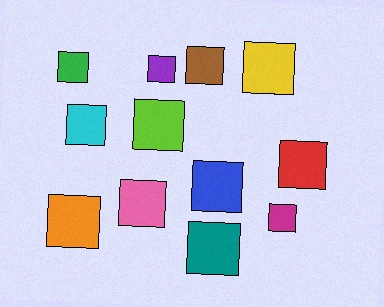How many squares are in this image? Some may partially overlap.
There are 12 squares.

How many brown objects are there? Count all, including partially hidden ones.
There is 1 brown object.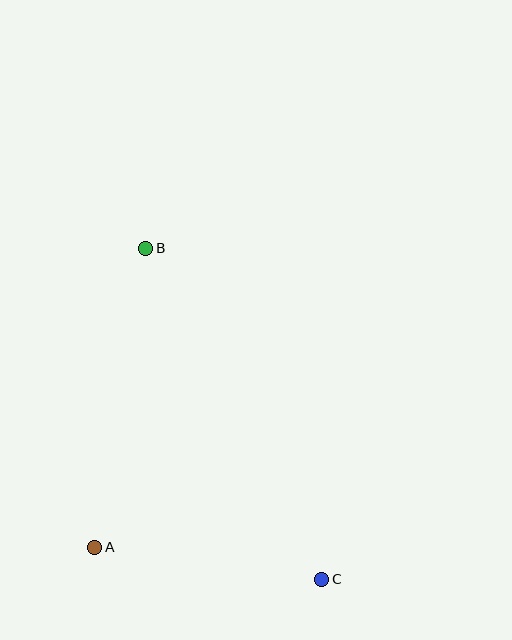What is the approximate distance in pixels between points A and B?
The distance between A and B is approximately 303 pixels.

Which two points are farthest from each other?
Points B and C are farthest from each other.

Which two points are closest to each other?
Points A and C are closest to each other.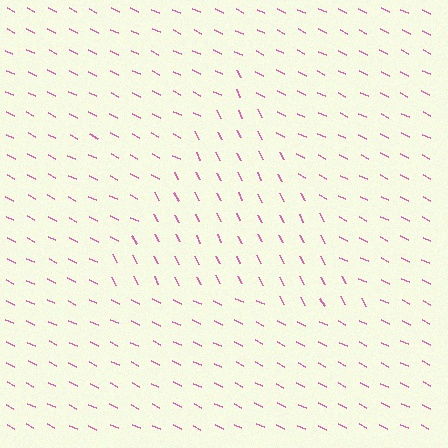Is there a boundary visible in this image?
Yes, there is a texture boundary formed by a change in line orientation.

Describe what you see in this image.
The image is filled with small pink line segments. A triangle region in the image has lines oriented differently from the surrounding lines, creating a visible texture boundary.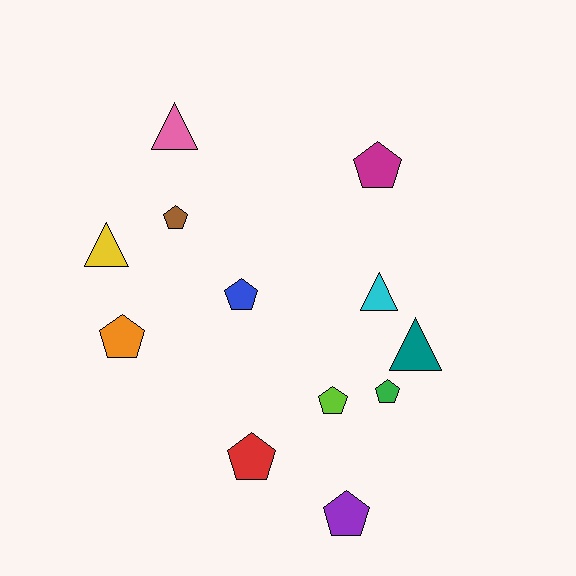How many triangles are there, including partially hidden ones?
There are 4 triangles.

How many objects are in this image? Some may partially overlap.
There are 12 objects.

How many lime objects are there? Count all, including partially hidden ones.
There is 1 lime object.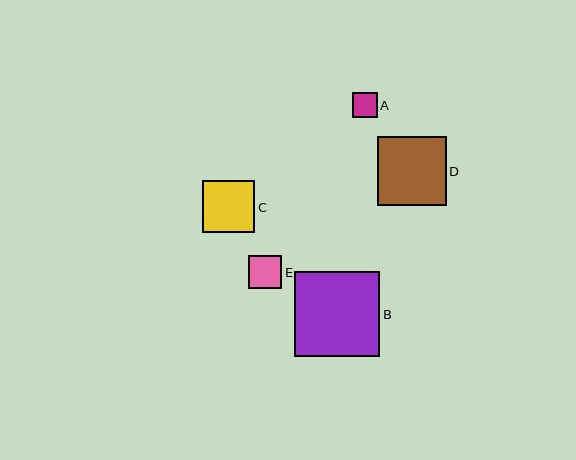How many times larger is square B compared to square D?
Square B is approximately 1.2 times the size of square D.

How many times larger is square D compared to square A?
Square D is approximately 2.7 times the size of square A.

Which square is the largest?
Square B is the largest with a size of approximately 85 pixels.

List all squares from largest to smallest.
From largest to smallest: B, D, C, E, A.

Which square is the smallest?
Square A is the smallest with a size of approximately 25 pixels.